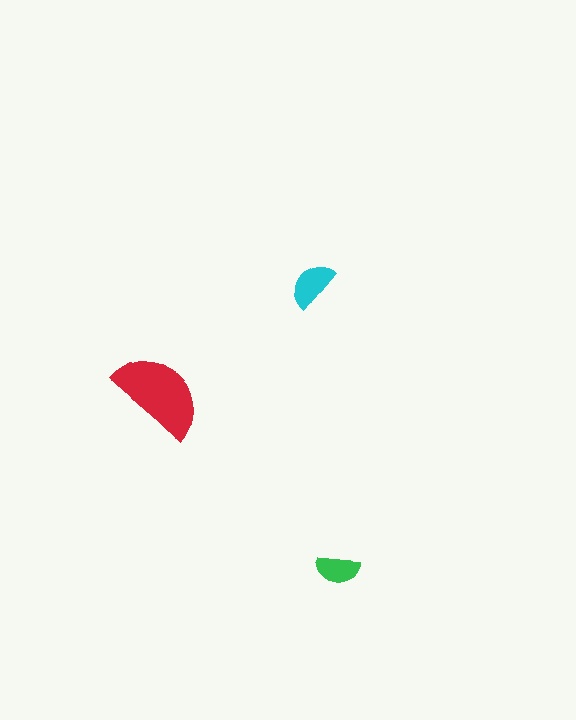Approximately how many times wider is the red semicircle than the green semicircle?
About 2 times wider.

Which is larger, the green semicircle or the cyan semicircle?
The cyan one.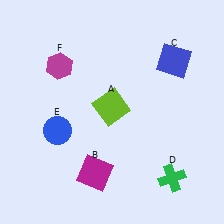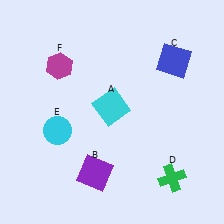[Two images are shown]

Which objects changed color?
A changed from lime to cyan. B changed from magenta to purple. E changed from blue to cyan.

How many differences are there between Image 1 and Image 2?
There are 3 differences between the two images.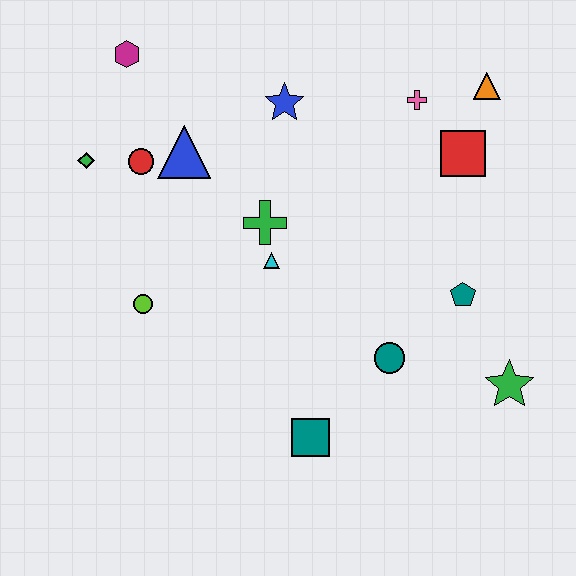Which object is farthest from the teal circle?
The magenta hexagon is farthest from the teal circle.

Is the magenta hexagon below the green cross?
No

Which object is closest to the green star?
The teal pentagon is closest to the green star.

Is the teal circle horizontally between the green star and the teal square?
Yes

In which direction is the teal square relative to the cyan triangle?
The teal square is below the cyan triangle.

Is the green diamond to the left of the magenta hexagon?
Yes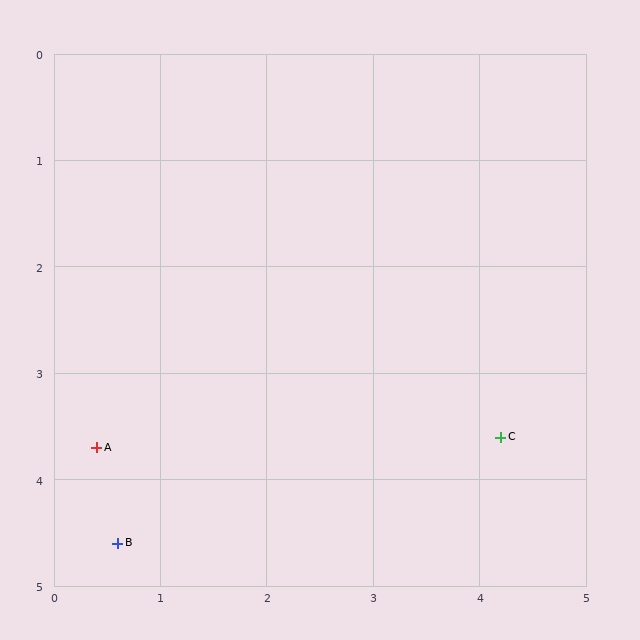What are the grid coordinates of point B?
Point B is at approximately (0.6, 4.6).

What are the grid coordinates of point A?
Point A is at approximately (0.4, 3.7).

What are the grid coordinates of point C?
Point C is at approximately (4.2, 3.6).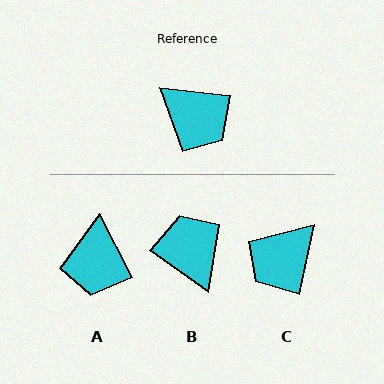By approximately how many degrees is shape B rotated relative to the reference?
Approximately 151 degrees counter-clockwise.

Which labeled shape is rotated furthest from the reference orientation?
B, about 151 degrees away.